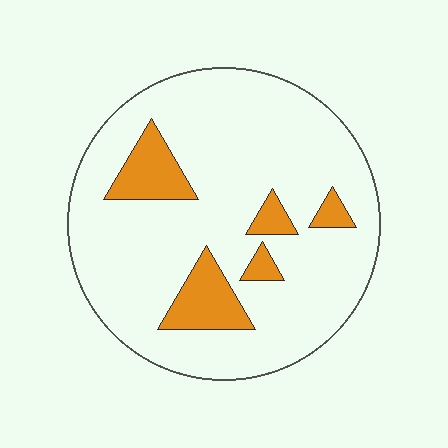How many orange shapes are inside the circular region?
5.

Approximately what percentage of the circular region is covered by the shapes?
Approximately 15%.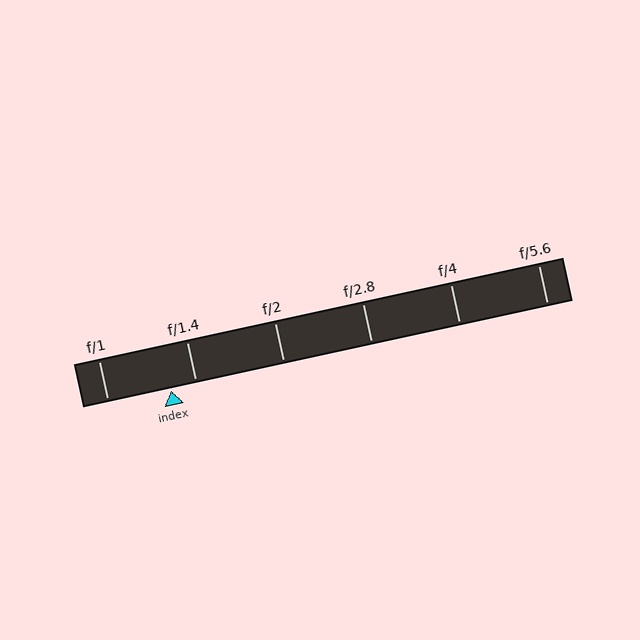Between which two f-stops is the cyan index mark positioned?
The index mark is between f/1 and f/1.4.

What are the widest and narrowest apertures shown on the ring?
The widest aperture shown is f/1 and the narrowest is f/5.6.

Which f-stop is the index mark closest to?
The index mark is closest to f/1.4.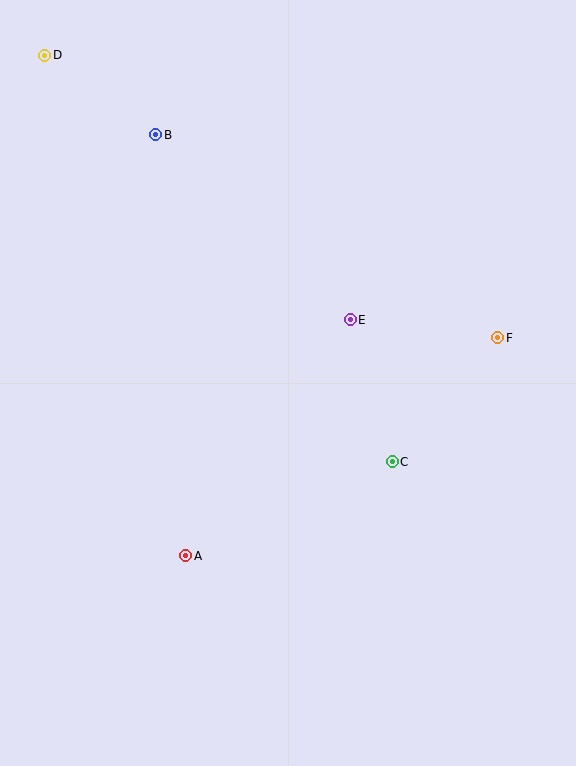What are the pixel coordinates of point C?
Point C is at (392, 462).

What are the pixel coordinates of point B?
Point B is at (156, 135).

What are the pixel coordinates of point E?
Point E is at (350, 320).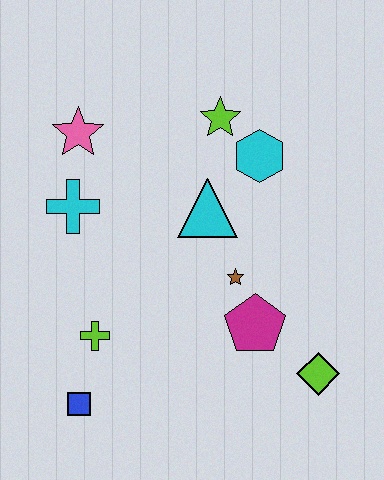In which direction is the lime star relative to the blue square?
The lime star is above the blue square.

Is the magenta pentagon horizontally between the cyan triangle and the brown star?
No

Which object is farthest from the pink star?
The lime diamond is farthest from the pink star.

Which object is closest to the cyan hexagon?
The lime star is closest to the cyan hexagon.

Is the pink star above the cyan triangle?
Yes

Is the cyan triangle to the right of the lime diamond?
No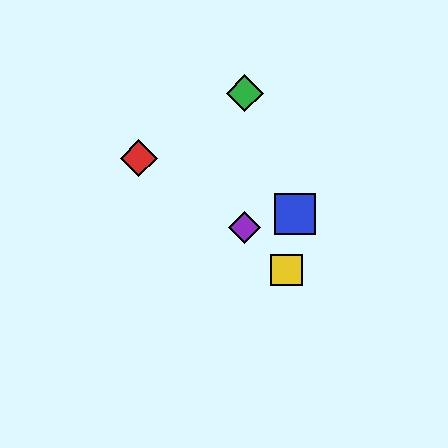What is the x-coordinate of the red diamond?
The red diamond is at x≈139.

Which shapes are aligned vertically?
The green diamond, the purple diamond are aligned vertically.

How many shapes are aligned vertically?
2 shapes (the green diamond, the purple diamond) are aligned vertically.